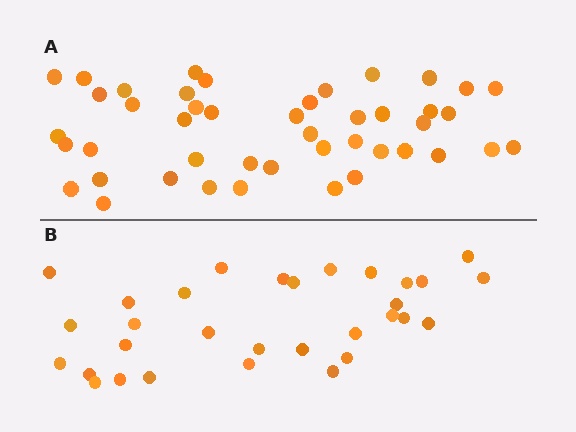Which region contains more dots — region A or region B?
Region A (the top region) has more dots.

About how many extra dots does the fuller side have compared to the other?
Region A has approximately 15 more dots than region B.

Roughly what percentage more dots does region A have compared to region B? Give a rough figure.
About 45% more.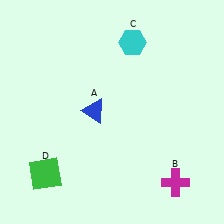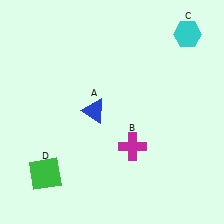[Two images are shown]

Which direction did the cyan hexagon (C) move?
The cyan hexagon (C) moved right.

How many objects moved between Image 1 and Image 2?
2 objects moved between the two images.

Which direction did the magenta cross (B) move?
The magenta cross (B) moved left.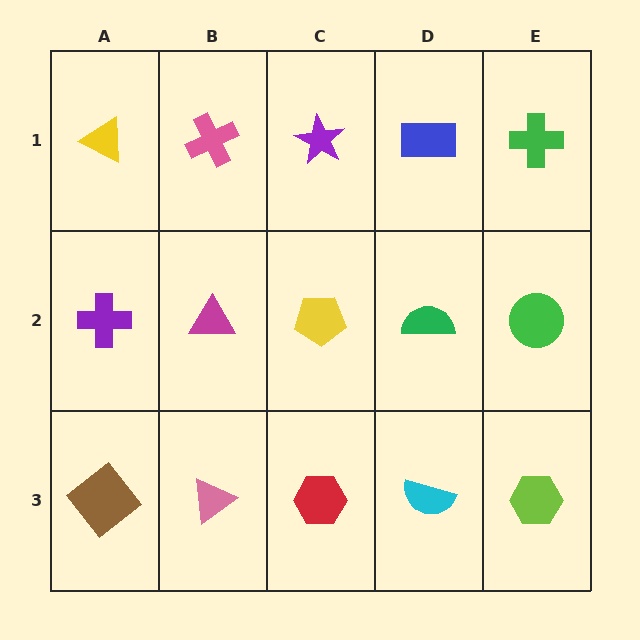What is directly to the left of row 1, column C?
A pink cross.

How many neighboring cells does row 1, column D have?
3.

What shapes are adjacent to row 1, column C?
A yellow pentagon (row 2, column C), a pink cross (row 1, column B), a blue rectangle (row 1, column D).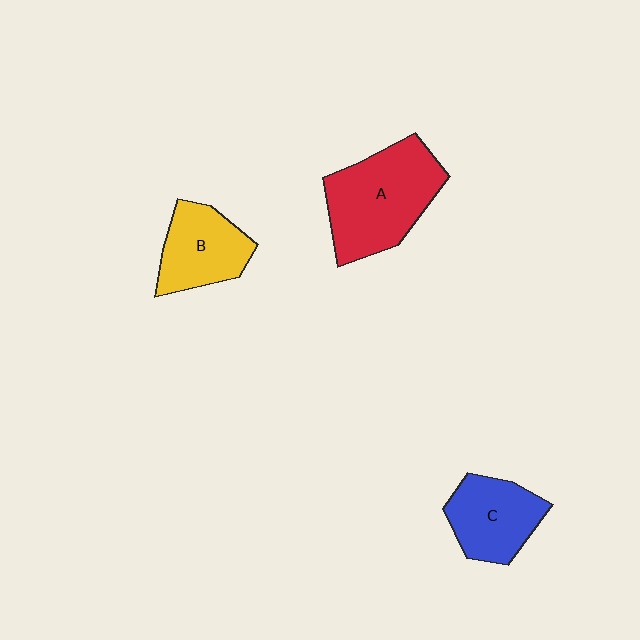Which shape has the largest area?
Shape A (red).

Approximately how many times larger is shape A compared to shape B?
Approximately 1.6 times.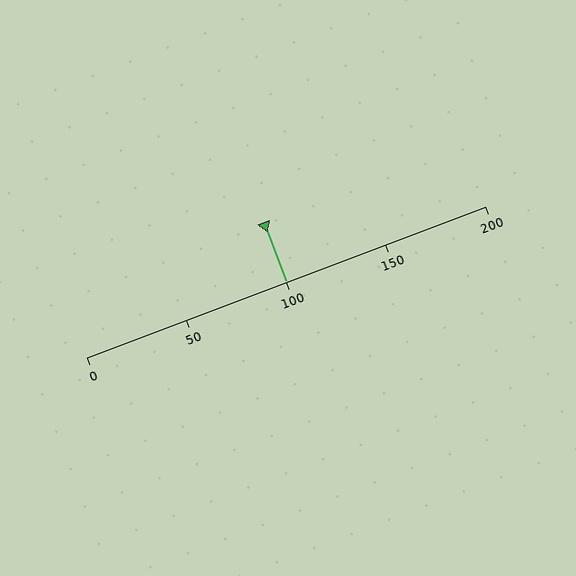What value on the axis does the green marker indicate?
The marker indicates approximately 100.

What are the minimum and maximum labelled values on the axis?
The axis runs from 0 to 200.